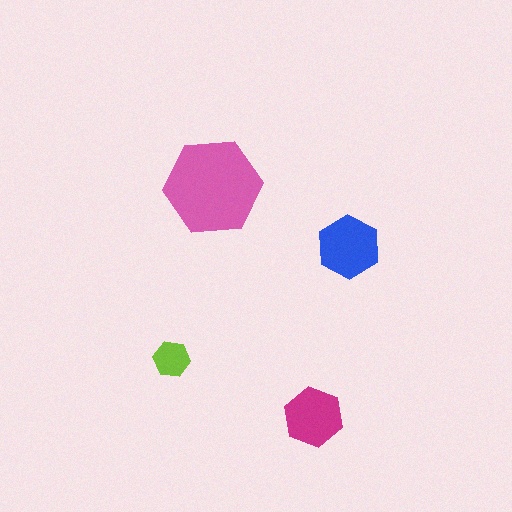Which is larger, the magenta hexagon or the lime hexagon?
The magenta one.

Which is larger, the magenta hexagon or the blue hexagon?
The blue one.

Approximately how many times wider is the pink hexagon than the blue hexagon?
About 1.5 times wider.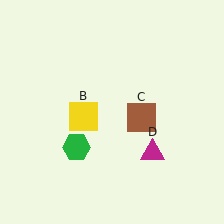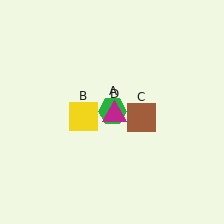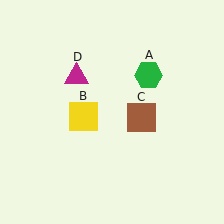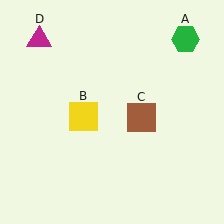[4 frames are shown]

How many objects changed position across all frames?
2 objects changed position: green hexagon (object A), magenta triangle (object D).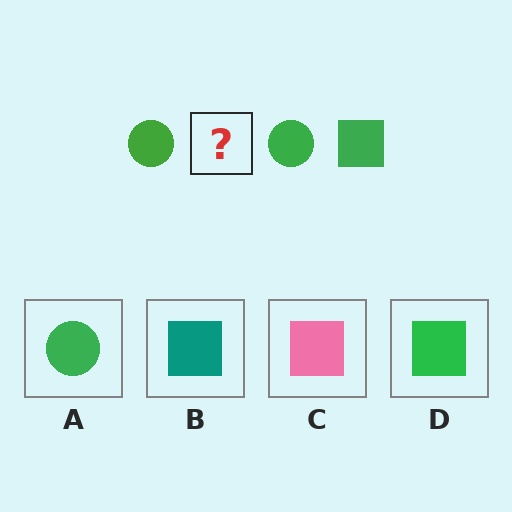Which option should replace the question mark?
Option D.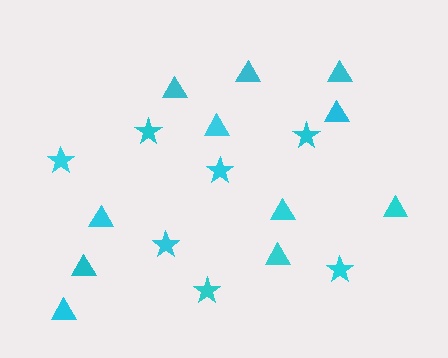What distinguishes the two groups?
There are 2 groups: one group of stars (7) and one group of triangles (11).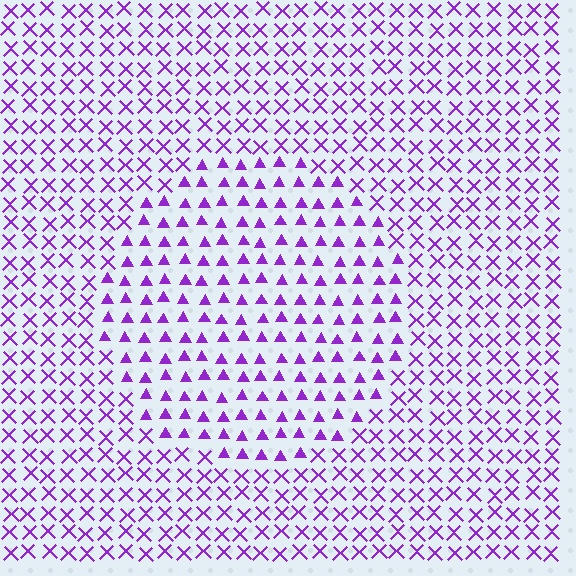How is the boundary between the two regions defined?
The boundary is defined by a change in element shape: triangles inside vs. X marks outside. All elements share the same color and spacing.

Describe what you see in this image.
The image is filled with small purple elements arranged in a uniform grid. A circle-shaped region contains triangles, while the surrounding area contains X marks. The boundary is defined purely by the change in element shape.